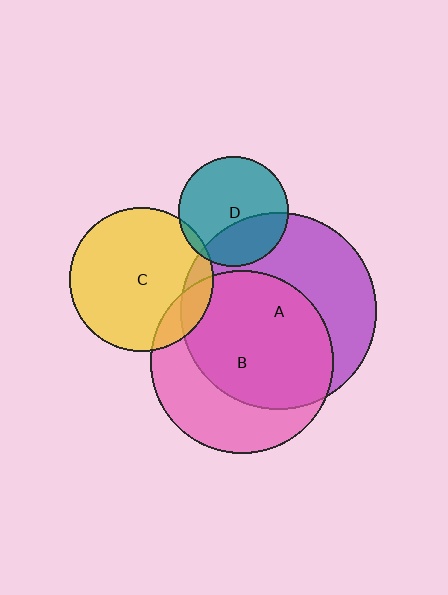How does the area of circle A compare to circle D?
Approximately 3.2 times.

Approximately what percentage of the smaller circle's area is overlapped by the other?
Approximately 5%.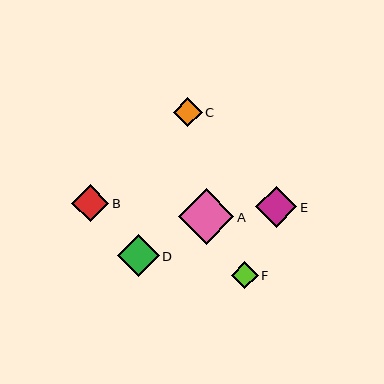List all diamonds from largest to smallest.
From largest to smallest: A, D, E, B, C, F.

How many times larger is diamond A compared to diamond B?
Diamond A is approximately 1.5 times the size of diamond B.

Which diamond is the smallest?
Diamond F is the smallest with a size of approximately 26 pixels.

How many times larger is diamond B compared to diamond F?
Diamond B is approximately 1.4 times the size of diamond F.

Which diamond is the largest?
Diamond A is the largest with a size of approximately 56 pixels.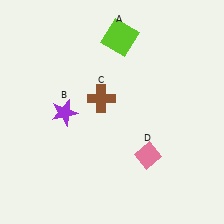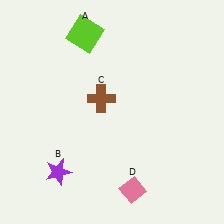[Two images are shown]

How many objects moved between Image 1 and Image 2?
3 objects moved between the two images.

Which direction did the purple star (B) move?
The purple star (B) moved down.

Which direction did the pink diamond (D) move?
The pink diamond (D) moved down.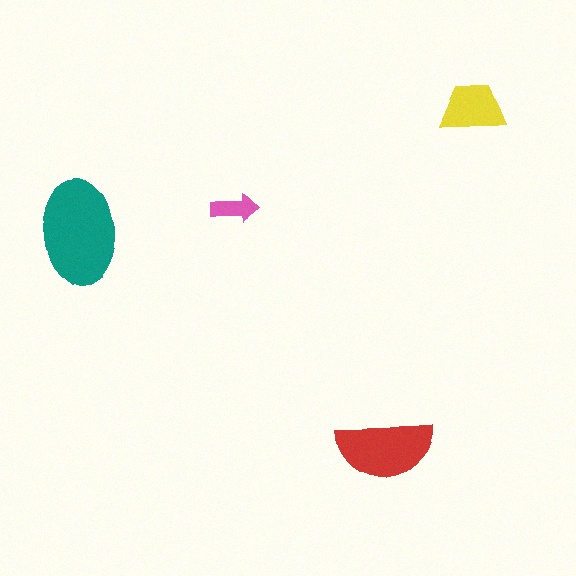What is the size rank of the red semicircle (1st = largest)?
2nd.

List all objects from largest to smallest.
The teal ellipse, the red semicircle, the yellow trapezoid, the pink arrow.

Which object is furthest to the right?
The yellow trapezoid is rightmost.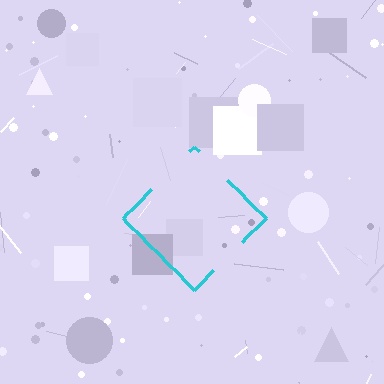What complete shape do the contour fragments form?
The contour fragments form a diamond.